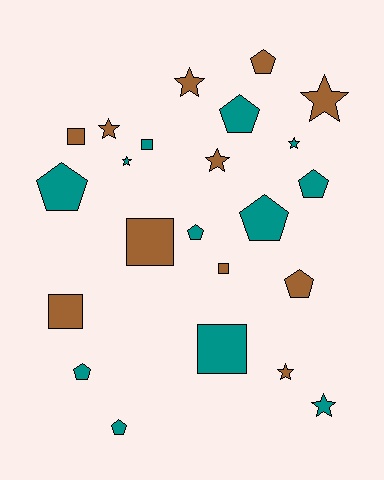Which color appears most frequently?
Teal, with 12 objects.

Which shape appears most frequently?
Pentagon, with 9 objects.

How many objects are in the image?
There are 23 objects.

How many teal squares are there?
There are 2 teal squares.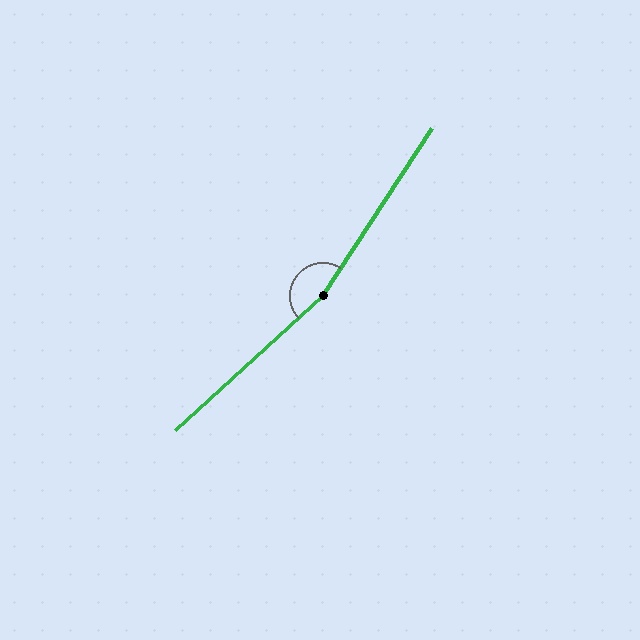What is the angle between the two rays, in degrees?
Approximately 165 degrees.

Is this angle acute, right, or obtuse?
It is obtuse.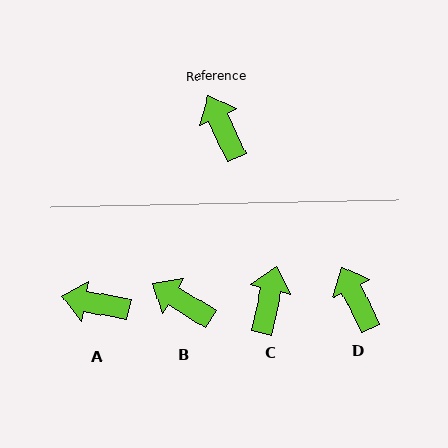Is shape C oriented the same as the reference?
No, it is off by about 37 degrees.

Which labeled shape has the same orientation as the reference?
D.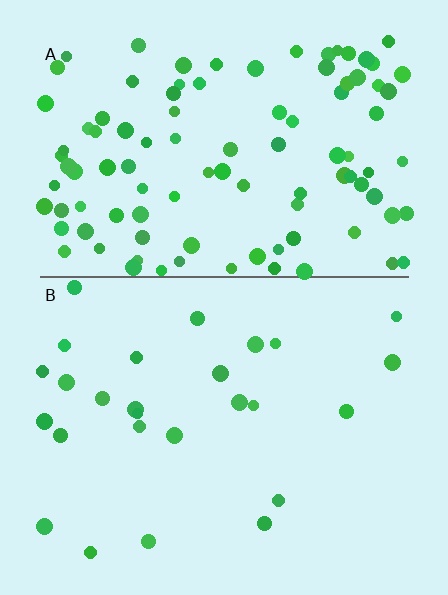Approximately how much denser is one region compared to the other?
Approximately 3.9× — region A over region B.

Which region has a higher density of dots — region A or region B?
A (the top).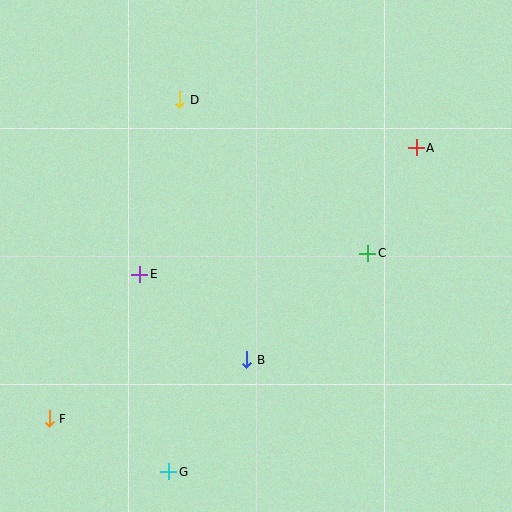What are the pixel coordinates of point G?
Point G is at (169, 472).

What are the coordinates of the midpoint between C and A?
The midpoint between C and A is at (392, 201).